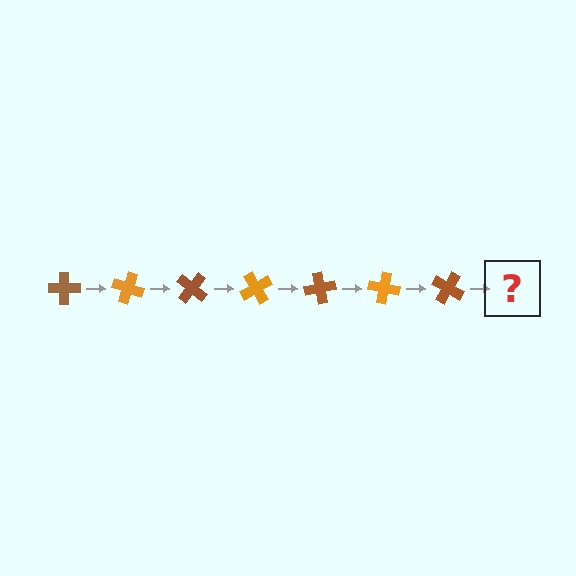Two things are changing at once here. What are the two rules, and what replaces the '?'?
The two rules are that it rotates 20 degrees each step and the color cycles through brown and orange. The '?' should be an orange cross, rotated 140 degrees from the start.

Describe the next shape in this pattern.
It should be an orange cross, rotated 140 degrees from the start.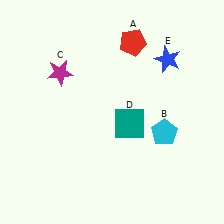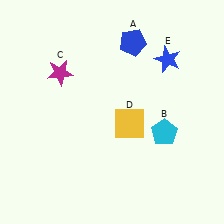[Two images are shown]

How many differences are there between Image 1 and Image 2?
There are 2 differences between the two images.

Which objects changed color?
A changed from red to blue. D changed from teal to yellow.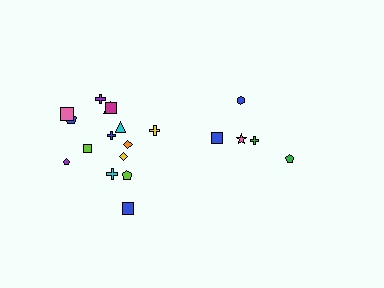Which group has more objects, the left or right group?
The left group.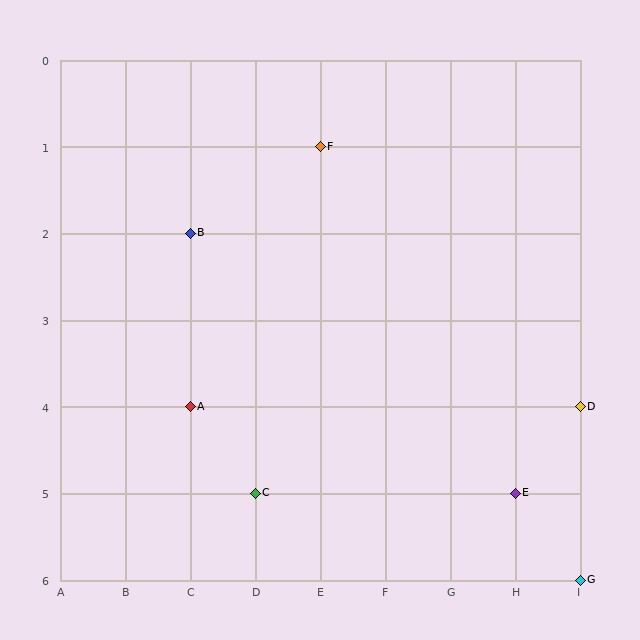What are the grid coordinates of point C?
Point C is at grid coordinates (D, 5).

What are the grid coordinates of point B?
Point B is at grid coordinates (C, 2).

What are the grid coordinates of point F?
Point F is at grid coordinates (E, 1).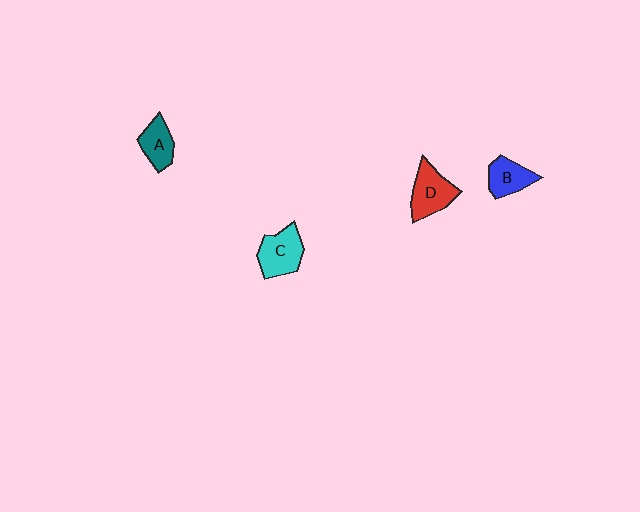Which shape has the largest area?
Shape D (red).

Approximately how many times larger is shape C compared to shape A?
Approximately 1.3 times.